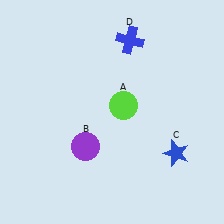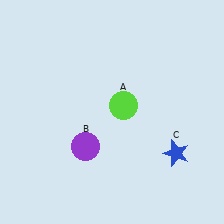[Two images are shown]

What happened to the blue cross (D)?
The blue cross (D) was removed in Image 2. It was in the top-right area of Image 1.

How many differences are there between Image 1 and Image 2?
There is 1 difference between the two images.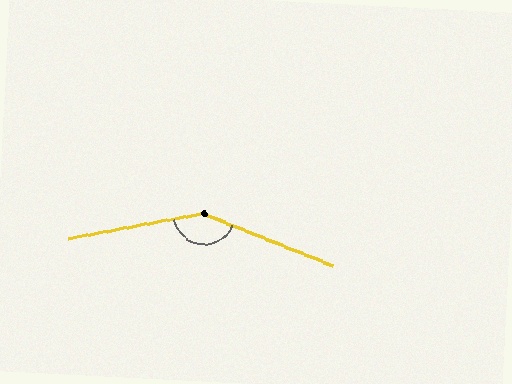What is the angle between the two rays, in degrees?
Approximately 147 degrees.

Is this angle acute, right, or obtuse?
It is obtuse.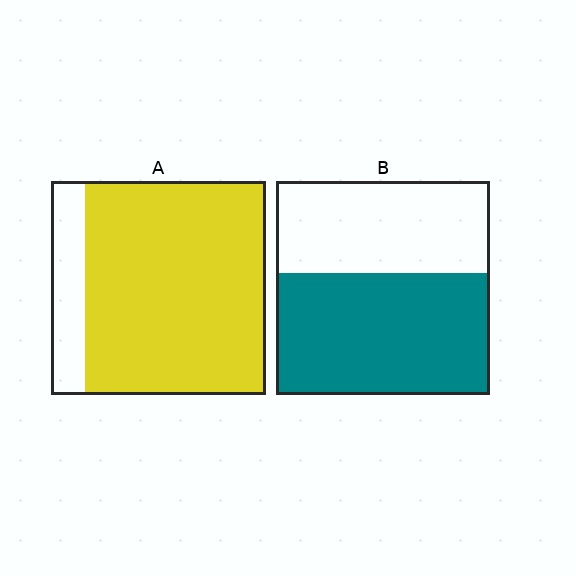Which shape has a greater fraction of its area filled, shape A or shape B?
Shape A.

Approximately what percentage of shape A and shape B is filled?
A is approximately 85% and B is approximately 55%.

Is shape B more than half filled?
Yes.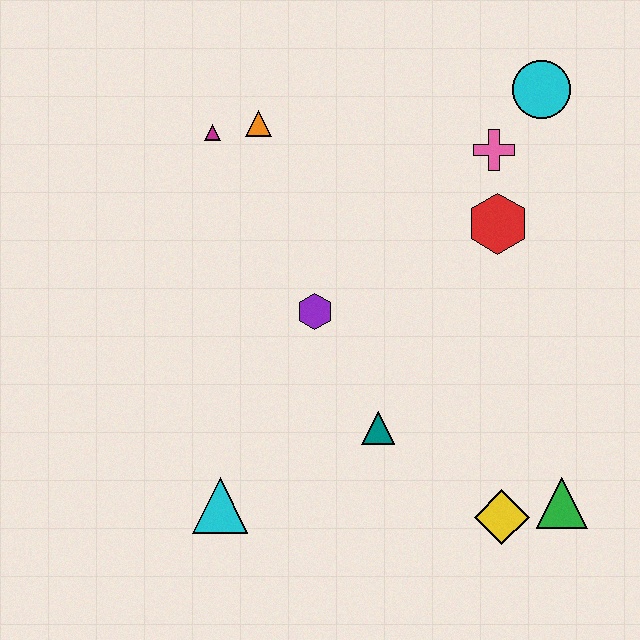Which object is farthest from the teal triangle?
The cyan circle is farthest from the teal triangle.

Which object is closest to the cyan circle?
The pink cross is closest to the cyan circle.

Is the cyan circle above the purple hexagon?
Yes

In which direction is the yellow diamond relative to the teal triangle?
The yellow diamond is to the right of the teal triangle.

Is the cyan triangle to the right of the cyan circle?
No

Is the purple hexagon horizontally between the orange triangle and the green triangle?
Yes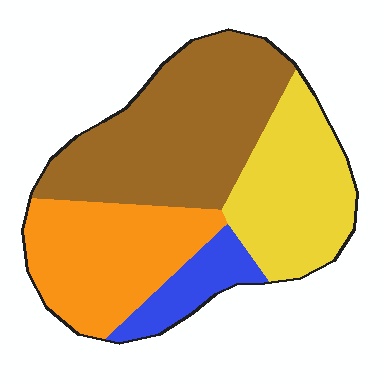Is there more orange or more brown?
Brown.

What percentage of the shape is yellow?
Yellow covers around 25% of the shape.